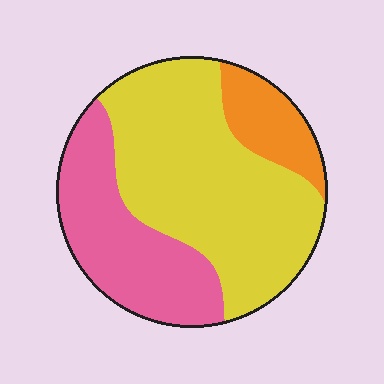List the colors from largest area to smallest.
From largest to smallest: yellow, pink, orange.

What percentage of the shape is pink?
Pink covers 31% of the shape.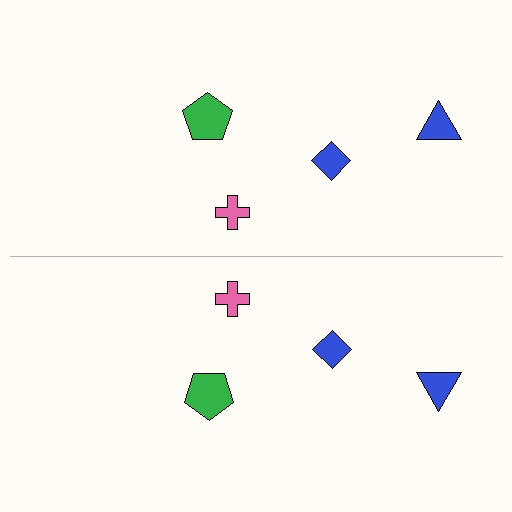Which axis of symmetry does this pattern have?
The pattern has a horizontal axis of symmetry running through the center of the image.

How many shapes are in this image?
There are 8 shapes in this image.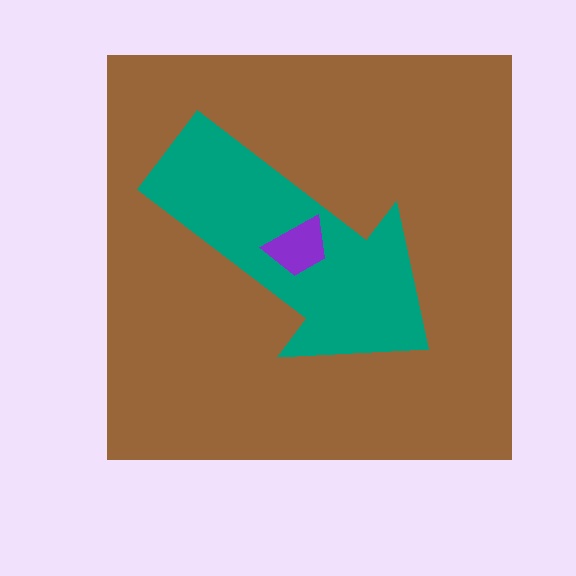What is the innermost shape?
The purple trapezoid.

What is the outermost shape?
The brown square.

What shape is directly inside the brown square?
The teal arrow.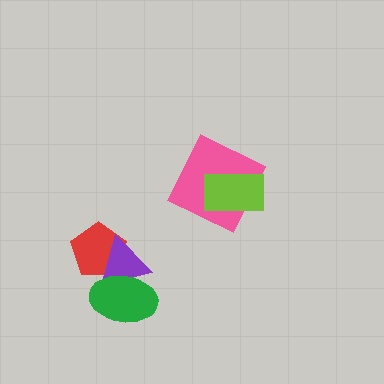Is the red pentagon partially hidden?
Yes, it is partially covered by another shape.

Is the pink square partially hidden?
Yes, it is partially covered by another shape.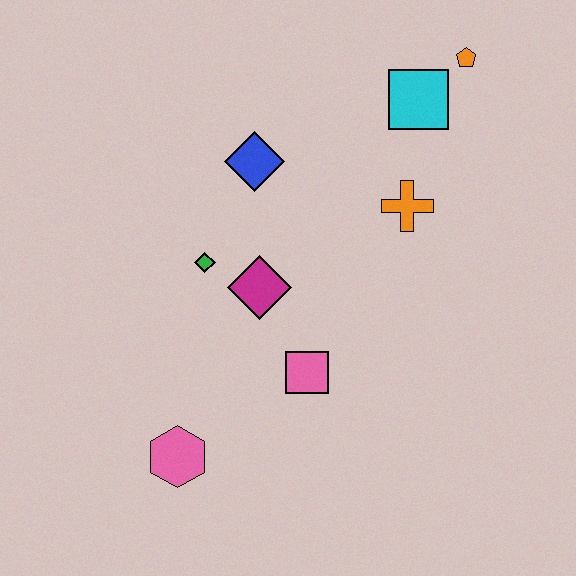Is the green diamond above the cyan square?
No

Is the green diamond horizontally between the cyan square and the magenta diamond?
No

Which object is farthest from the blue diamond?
The pink hexagon is farthest from the blue diamond.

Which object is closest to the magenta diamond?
The green diamond is closest to the magenta diamond.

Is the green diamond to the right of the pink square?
No